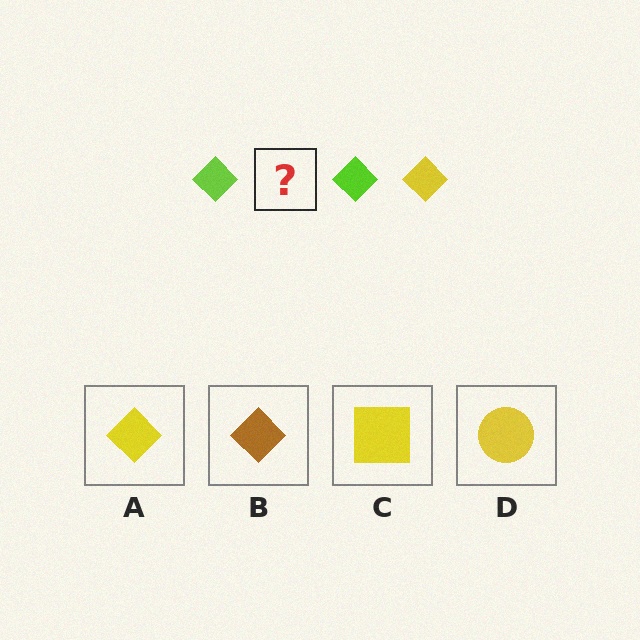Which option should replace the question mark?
Option A.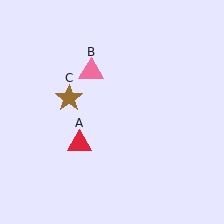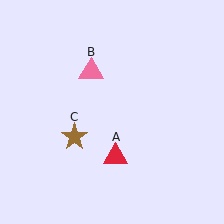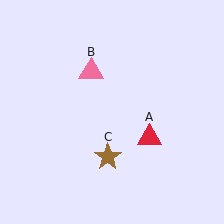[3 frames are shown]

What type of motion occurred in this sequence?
The red triangle (object A), brown star (object C) rotated counterclockwise around the center of the scene.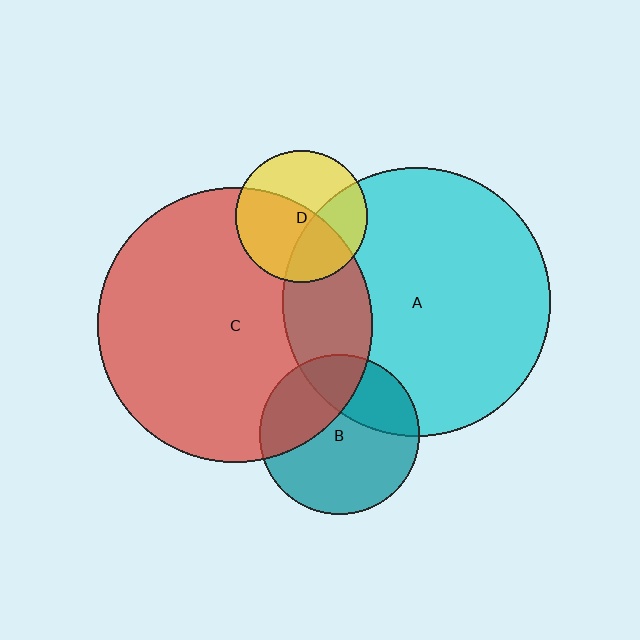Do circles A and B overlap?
Yes.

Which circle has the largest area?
Circle C (red).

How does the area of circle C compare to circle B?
Approximately 3.0 times.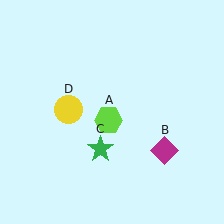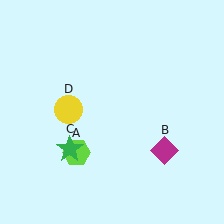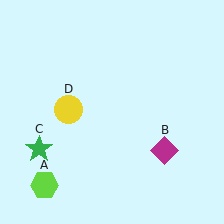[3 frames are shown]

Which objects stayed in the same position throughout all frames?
Magenta diamond (object B) and yellow circle (object D) remained stationary.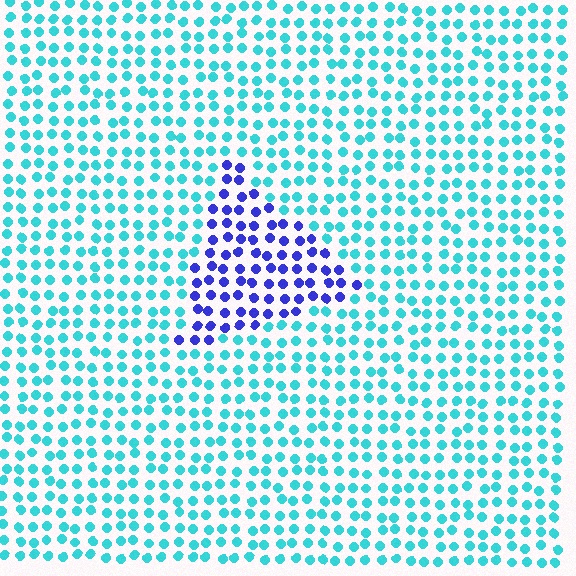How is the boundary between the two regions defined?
The boundary is defined purely by a slight shift in hue (about 60 degrees). Spacing, size, and orientation are identical on both sides.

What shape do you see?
I see a triangle.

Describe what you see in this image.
The image is filled with small cyan elements in a uniform arrangement. A triangle-shaped region is visible where the elements are tinted to a slightly different hue, forming a subtle color boundary.